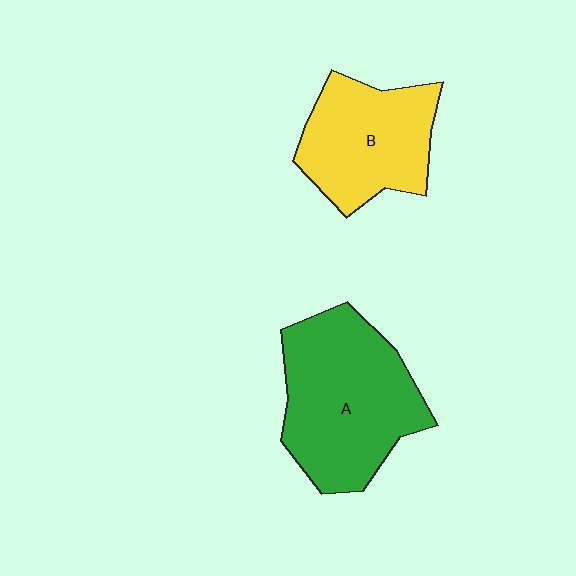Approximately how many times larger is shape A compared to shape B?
Approximately 1.4 times.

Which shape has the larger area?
Shape A (green).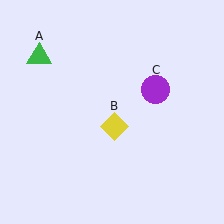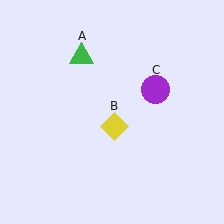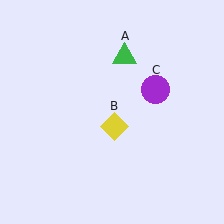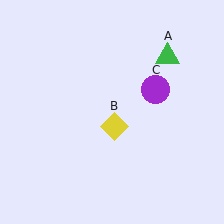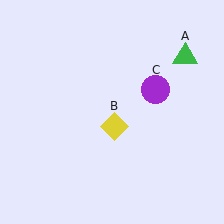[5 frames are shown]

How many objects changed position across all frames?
1 object changed position: green triangle (object A).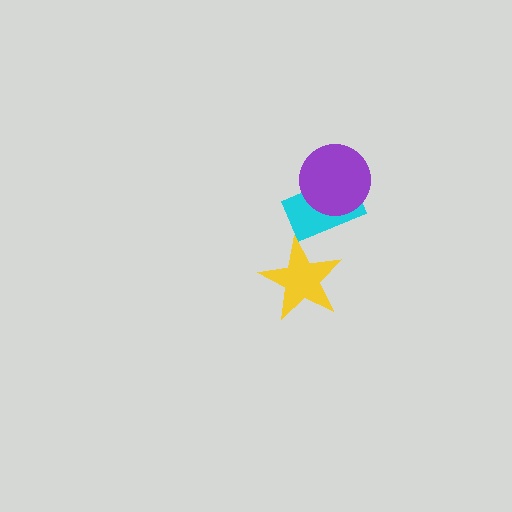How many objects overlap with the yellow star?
0 objects overlap with the yellow star.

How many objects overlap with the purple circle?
1 object overlaps with the purple circle.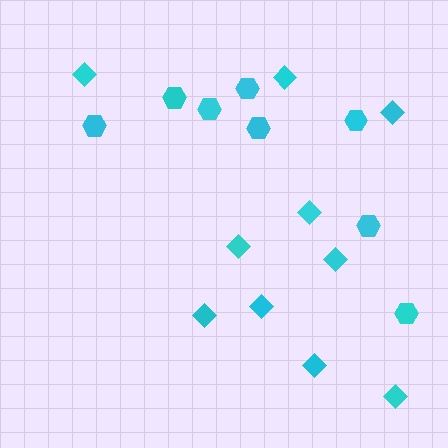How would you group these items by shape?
There are 2 groups: one group of diamonds (10) and one group of hexagons (8).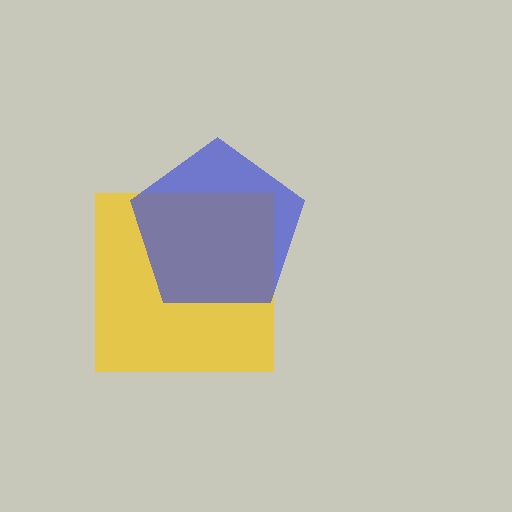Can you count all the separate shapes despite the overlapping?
Yes, there are 2 separate shapes.